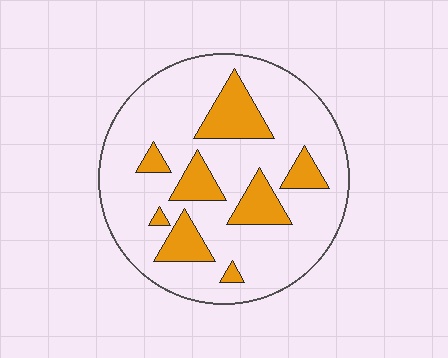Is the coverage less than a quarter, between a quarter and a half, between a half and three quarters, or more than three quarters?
Less than a quarter.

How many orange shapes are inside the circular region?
8.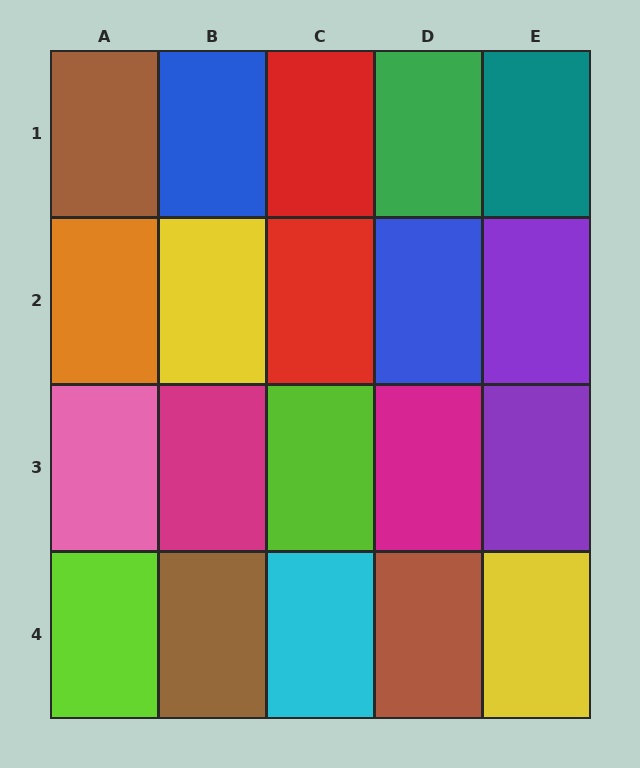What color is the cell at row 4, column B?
Brown.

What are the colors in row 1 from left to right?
Brown, blue, red, green, teal.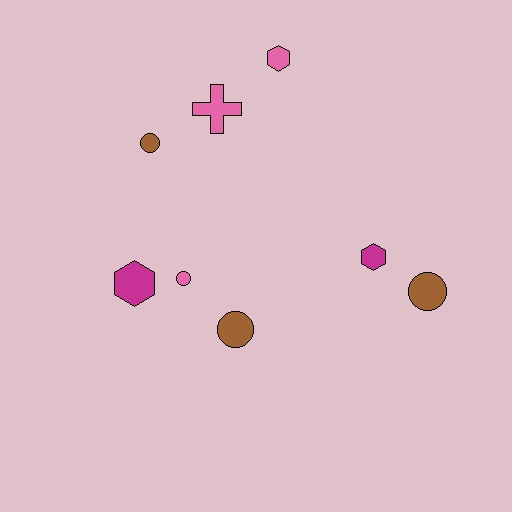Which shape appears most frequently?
Circle, with 4 objects.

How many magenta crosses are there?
There are no magenta crosses.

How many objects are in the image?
There are 8 objects.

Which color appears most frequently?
Brown, with 3 objects.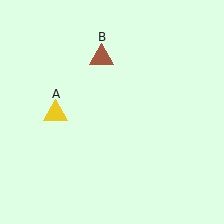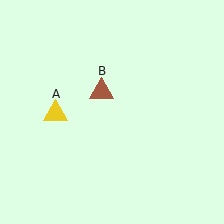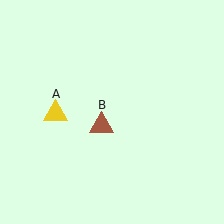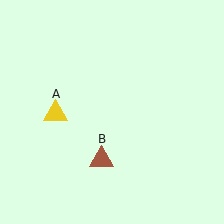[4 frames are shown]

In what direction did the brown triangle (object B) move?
The brown triangle (object B) moved down.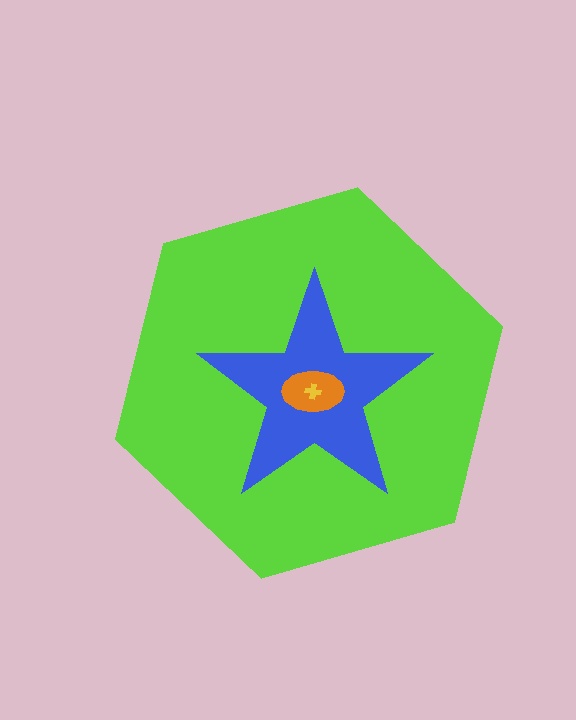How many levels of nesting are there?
4.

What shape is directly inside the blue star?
The orange ellipse.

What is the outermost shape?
The lime hexagon.